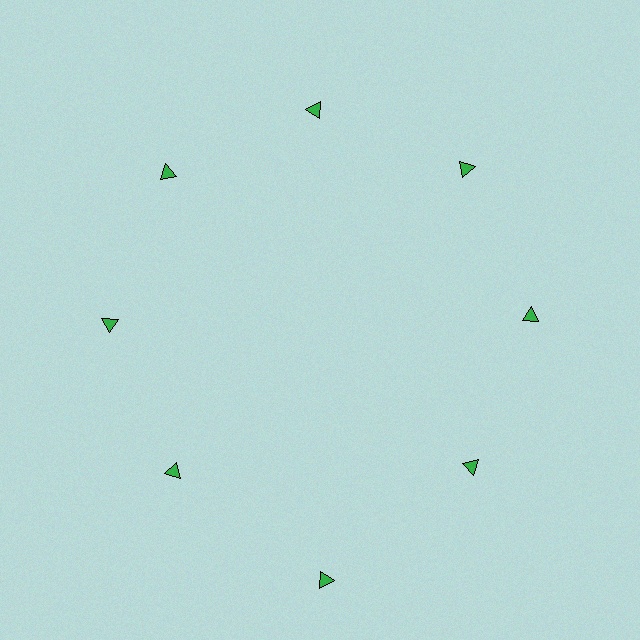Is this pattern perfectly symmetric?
No. The 8 green triangles are arranged in a ring, but one element near the 6 o'clock position is pushed outward from the center, breaking the 8-fold rotational symmetry.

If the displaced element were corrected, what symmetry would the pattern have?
It would have 8-fold rotational symmetry — the pattern would map onto itself every 45 degrees.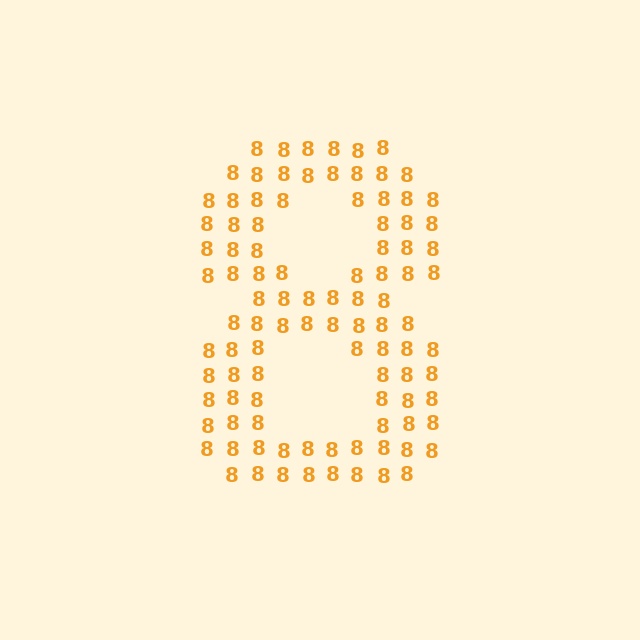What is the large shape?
The large shape is the digit 8.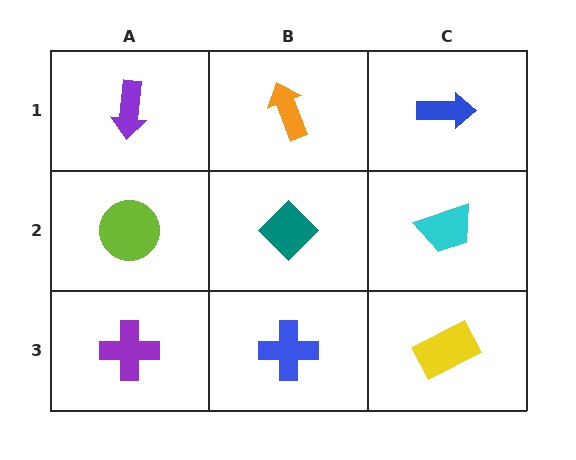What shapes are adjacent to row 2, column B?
An orange arrow (row 1, column B), a blue cross (row 3, column B), a lime circle (row 2, column A), a cyan trapezoid (row 2, column C).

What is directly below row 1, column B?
A teal diamond.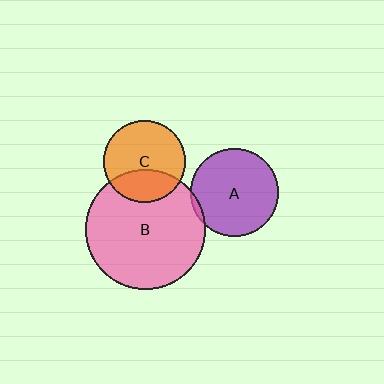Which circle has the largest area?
Circle B (pink).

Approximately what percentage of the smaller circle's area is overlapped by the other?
Approximately 30%.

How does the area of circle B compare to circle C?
Approximately 2.2 times.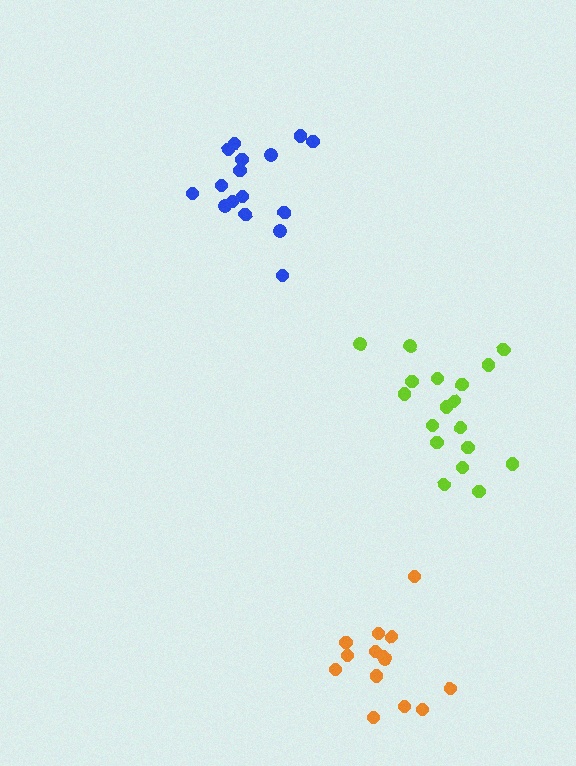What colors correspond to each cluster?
The clusters are colored: lime, blue, orange.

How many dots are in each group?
Group 1: 18 dots, Group 2: 16 dots, Group 3: 14 dots (48 total).